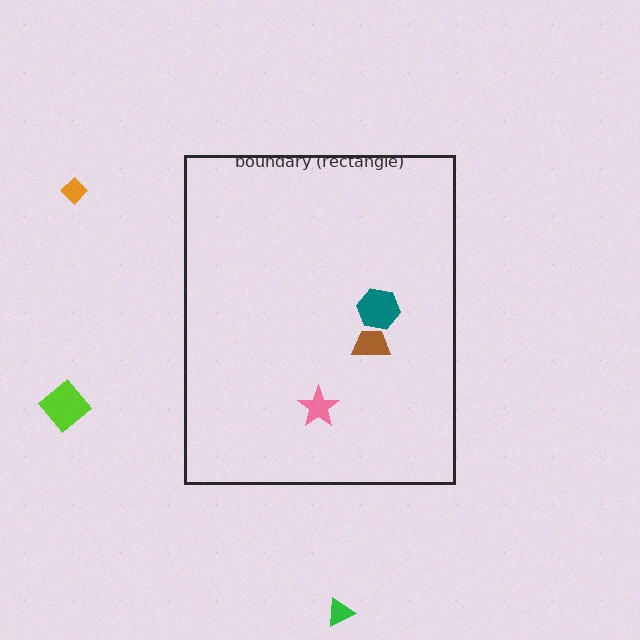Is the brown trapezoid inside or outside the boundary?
Inside.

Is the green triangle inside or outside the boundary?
Outside.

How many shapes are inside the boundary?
3 inside, 3 outside.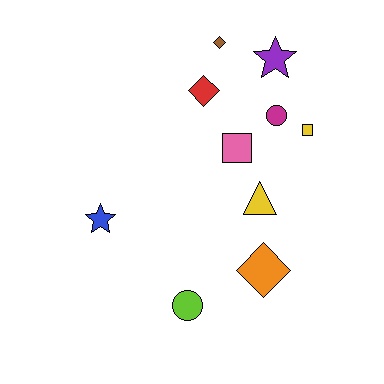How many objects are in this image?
There are 10 objects.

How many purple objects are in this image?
There is 1 purple object.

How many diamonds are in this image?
There are 3 diamonds.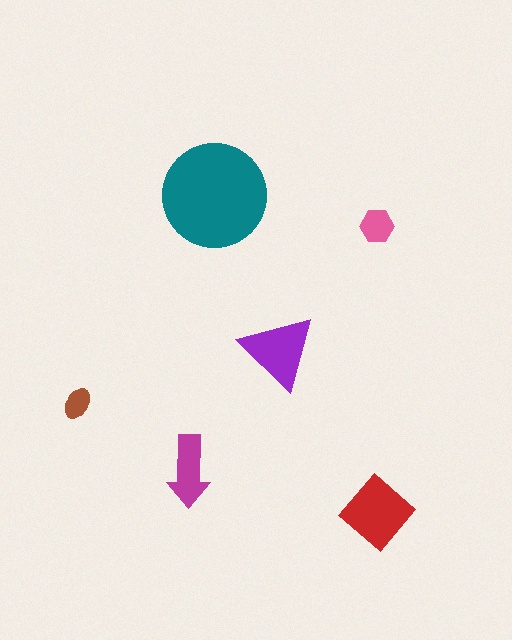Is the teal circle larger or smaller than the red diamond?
Larger.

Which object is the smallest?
The brown ellipse.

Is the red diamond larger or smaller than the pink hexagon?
Larger.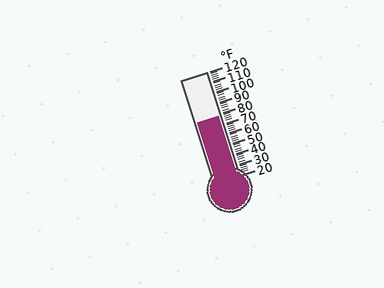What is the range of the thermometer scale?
The thermometer scale ranges from 20°F to 120°F.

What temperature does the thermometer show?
The thermometer shows approximately 78°F.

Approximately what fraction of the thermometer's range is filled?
The thermometer is filled to approximately 60% of its range.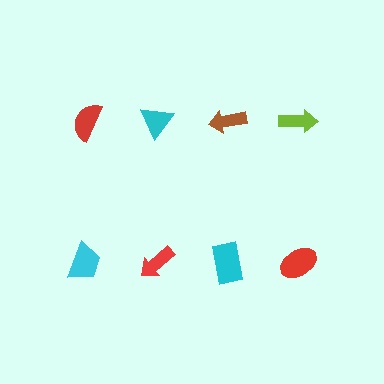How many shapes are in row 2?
4 shapes.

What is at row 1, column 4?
A lime arrow.